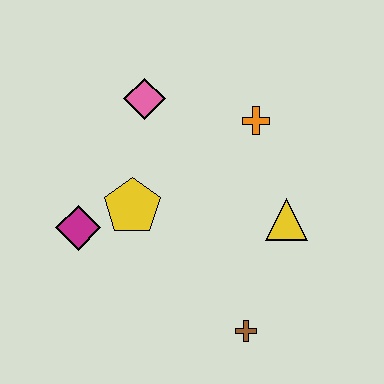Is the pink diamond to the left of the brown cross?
Yes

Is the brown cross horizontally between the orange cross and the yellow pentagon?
Yes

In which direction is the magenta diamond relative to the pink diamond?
The magenta diamond is below the pink diamond.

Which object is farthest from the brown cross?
The pink diamond is farthest from the brown cross.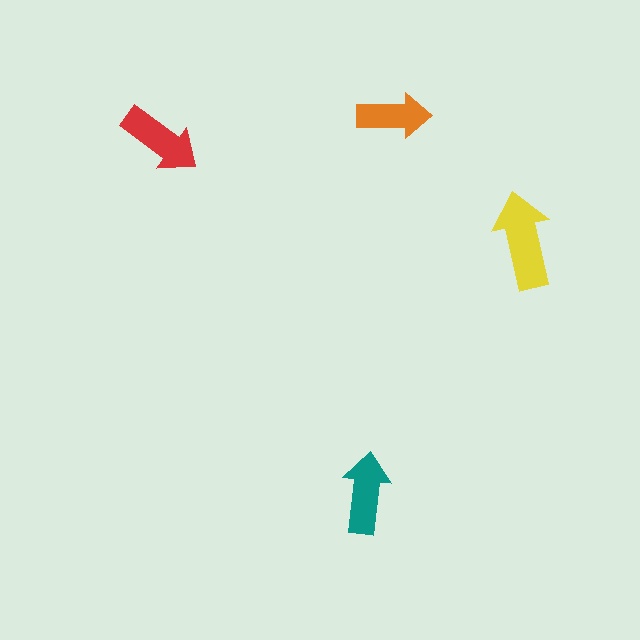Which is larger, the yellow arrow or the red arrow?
The yellow one.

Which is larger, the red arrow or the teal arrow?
The red one.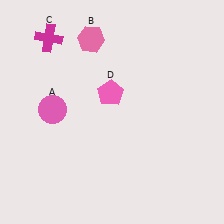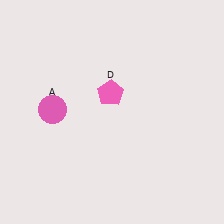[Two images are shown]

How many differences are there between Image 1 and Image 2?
There are 2 differences between the two images.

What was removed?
The magenta cross (C), the pink hexagon (B) were removed in Image 2.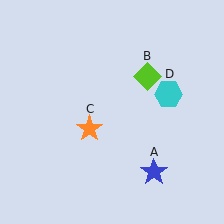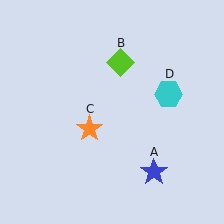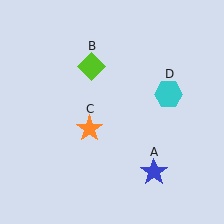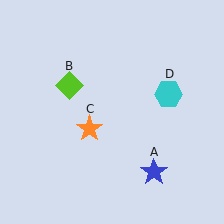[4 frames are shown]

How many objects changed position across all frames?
1 object changed position: lime diamond (object B).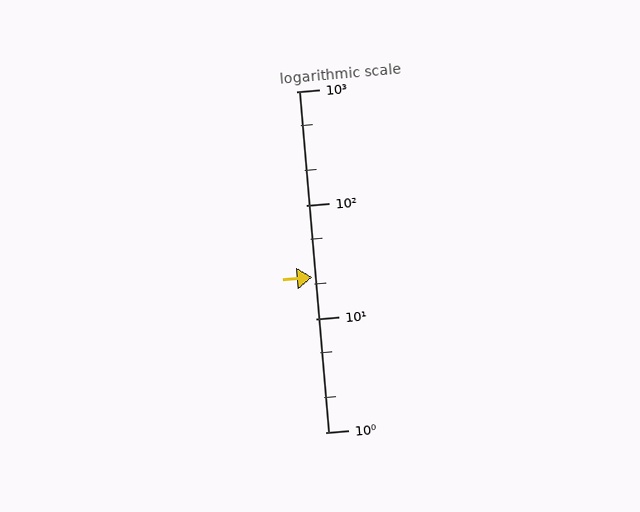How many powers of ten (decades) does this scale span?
The scale spans 3 decades, from 1 to 1000.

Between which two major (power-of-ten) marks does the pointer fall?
The pointer is between 10 and 100.